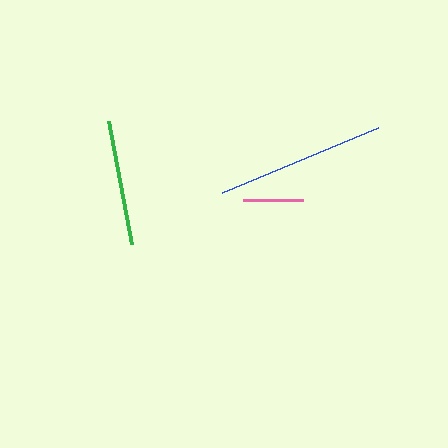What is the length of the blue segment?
The blue segment is approximately 169 pixels long.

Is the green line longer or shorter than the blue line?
The blue line is longer than the green line.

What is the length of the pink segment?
The pink segment is approximately 60 pixels long.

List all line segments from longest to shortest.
From longest to shortest: blue, green, pink.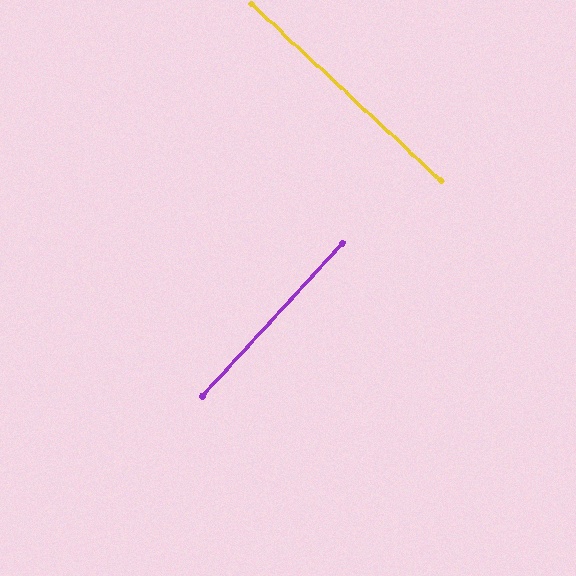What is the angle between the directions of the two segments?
Approximately 90 degrees.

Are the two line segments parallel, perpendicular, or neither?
Perpendicular — they meet at approximately 90°.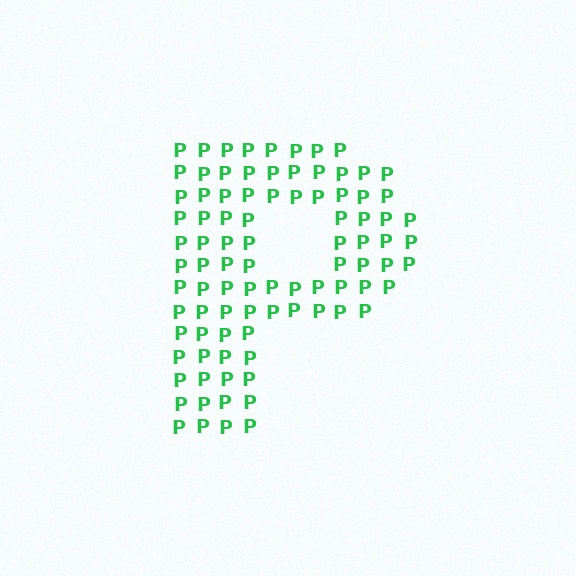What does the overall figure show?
The overall figure shows the letter P.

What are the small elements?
The small elements are letter P's.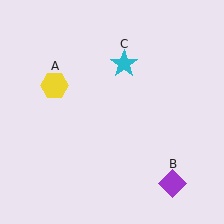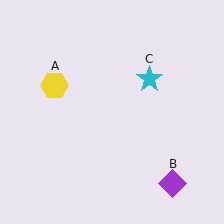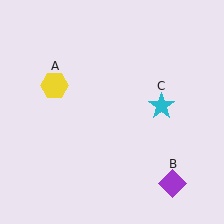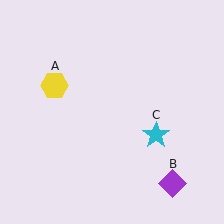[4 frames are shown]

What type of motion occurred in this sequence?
The cyan star (object C) rotated clockwise around the center of the scene.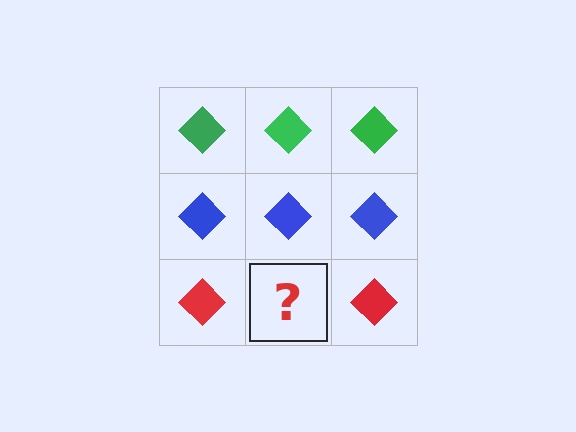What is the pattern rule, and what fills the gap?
The rule is that each row has a consistent color. The gap should be filled with a red diamond.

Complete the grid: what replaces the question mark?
The question mark should be replaced with a red diamond.